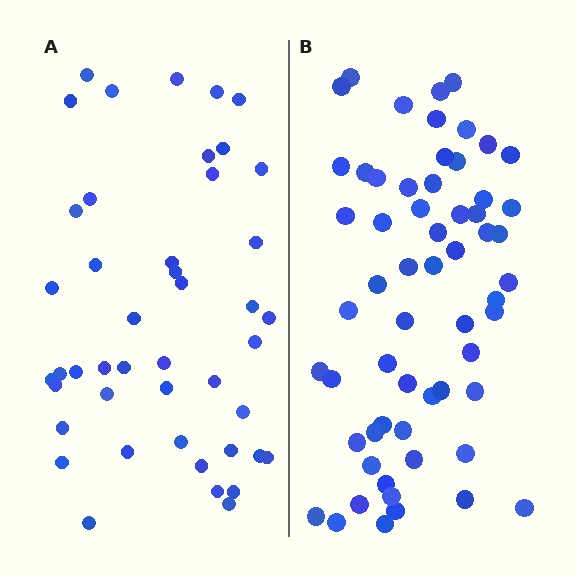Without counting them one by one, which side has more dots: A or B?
Region B (the right region) has more dots.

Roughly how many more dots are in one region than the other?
Region B has approximately 15 more dots than region A.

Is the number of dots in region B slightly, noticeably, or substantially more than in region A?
Region B has noticeably more, but not dramatically so. The ratio is roughly 1.3 to 1.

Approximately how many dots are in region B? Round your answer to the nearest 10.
About 60 dots.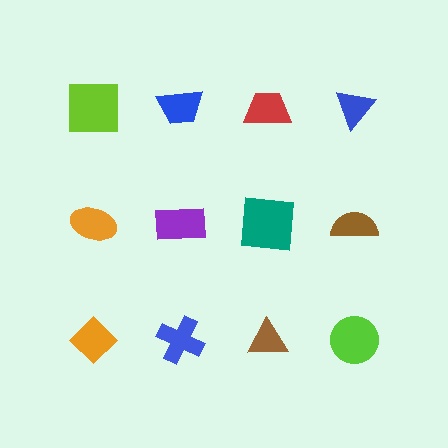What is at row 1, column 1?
A lime square.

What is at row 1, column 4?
A blue triangle.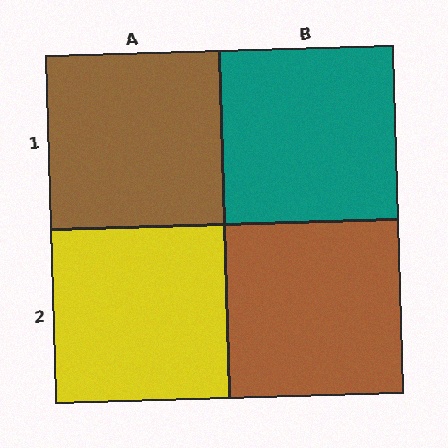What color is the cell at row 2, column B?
Brown.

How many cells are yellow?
1 cell is yellow.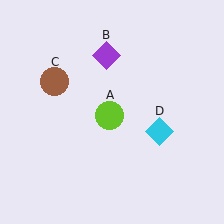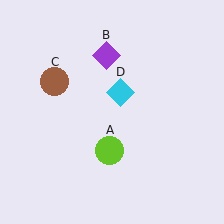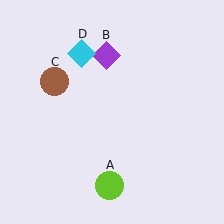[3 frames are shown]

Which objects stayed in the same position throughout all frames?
Purple diamond (object B) and brown circle (object C) remained stationary.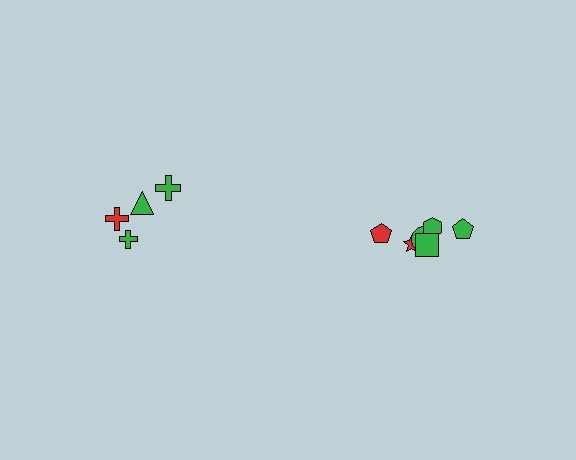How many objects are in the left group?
There are 4 objects.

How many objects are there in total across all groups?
There are 10 objects.